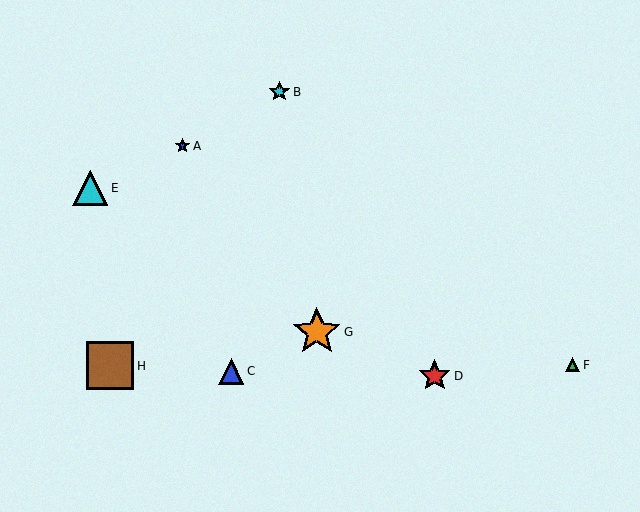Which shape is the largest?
The orange star (labeled G) is the largest.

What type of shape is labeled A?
Shape A is a blue star.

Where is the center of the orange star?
The center of the orange star is at (317, 332).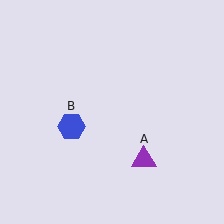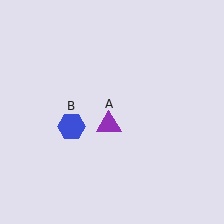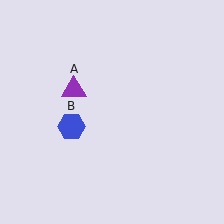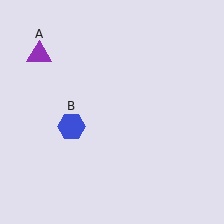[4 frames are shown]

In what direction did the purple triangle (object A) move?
The purple triangle (object A) moved up and to the left.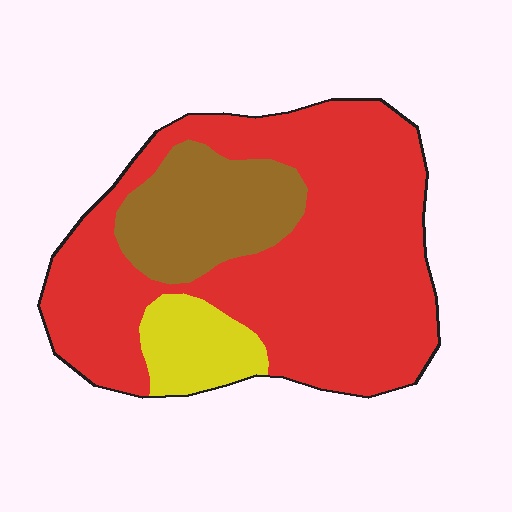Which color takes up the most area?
Red, at roughly 70%.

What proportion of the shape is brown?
Brown takes up less than a quarter of the shape.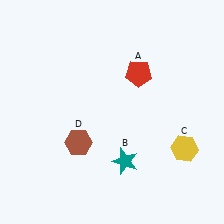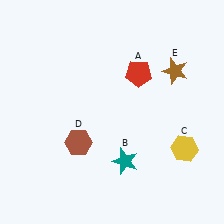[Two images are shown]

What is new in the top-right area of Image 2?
A brown star (E) was added in the top-right area of Image 2.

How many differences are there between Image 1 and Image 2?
There is 1 difference between the two images.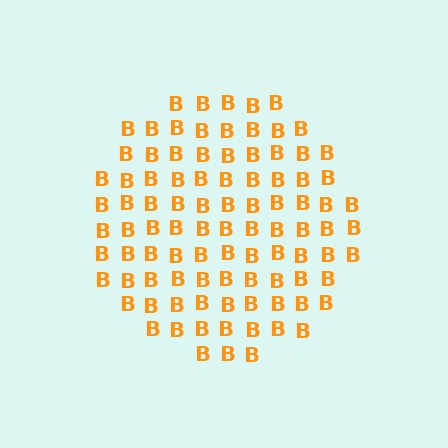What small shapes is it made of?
It is made of small letter B's.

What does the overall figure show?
The overall figure shows a circle.